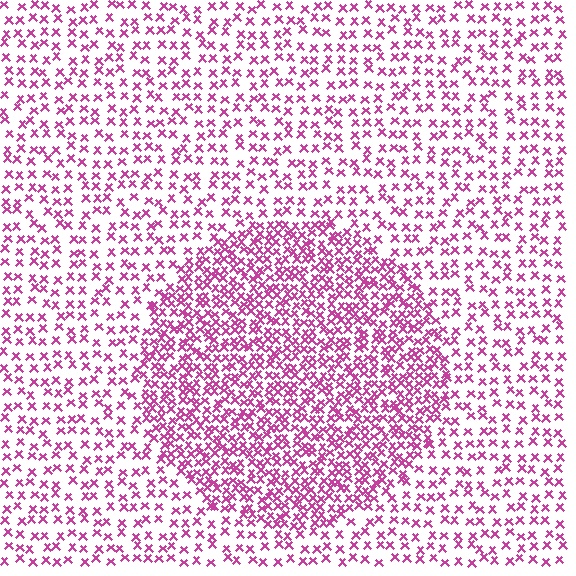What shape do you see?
I see a circle.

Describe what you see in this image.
The image contains small magenta elements arranged at two different densities. A circle-shaped region is visible where the elements are more densely packed than the surrounding area.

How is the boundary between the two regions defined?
The boundary is defined by a change in element density (approximately 2.1x ratio). All elements are the same color, size, and shape.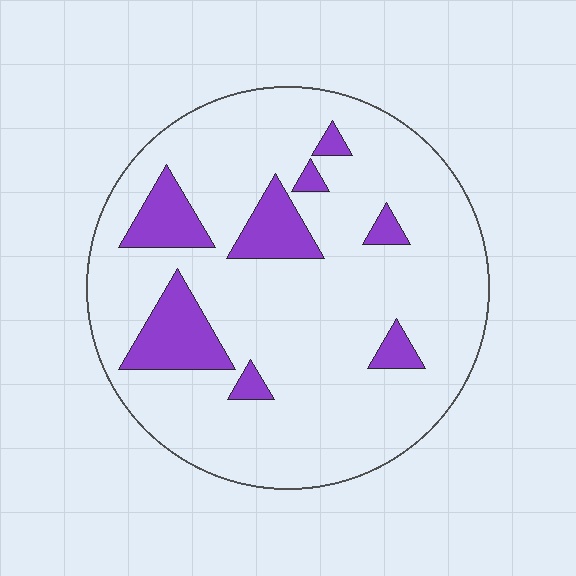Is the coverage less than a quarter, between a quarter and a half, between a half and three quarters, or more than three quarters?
Less than a quarter.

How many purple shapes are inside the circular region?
8.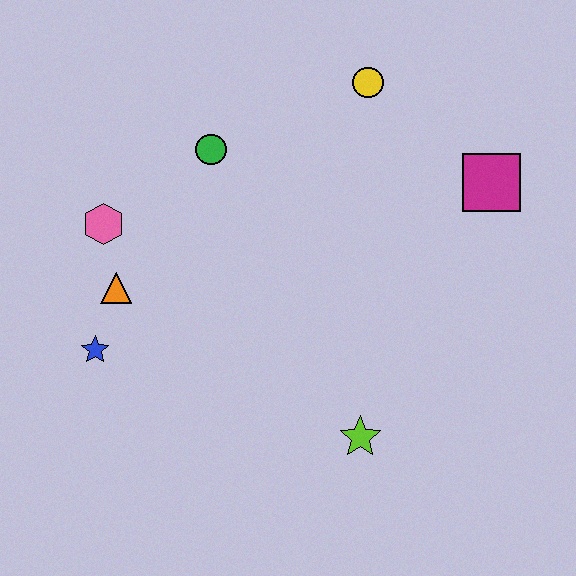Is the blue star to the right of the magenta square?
No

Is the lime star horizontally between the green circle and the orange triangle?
No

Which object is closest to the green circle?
The pink hexagon is closest to the green circle.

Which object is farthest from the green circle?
The lime star is farthest from the green circle.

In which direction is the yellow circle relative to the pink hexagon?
The yellow circle is to the right of the pink hexagon.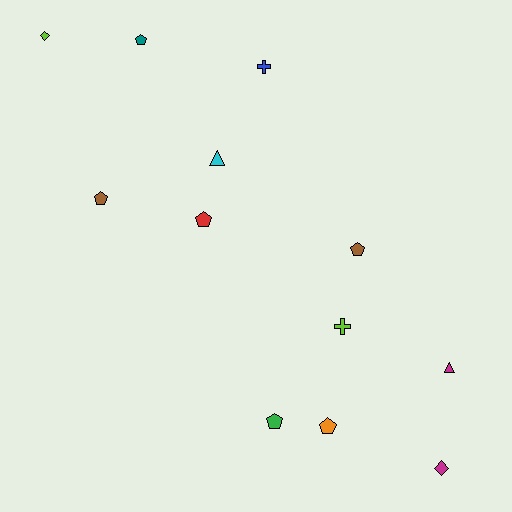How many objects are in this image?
There are 12 objects.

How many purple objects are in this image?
There are no purple objects.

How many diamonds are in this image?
There are 2 diamonds.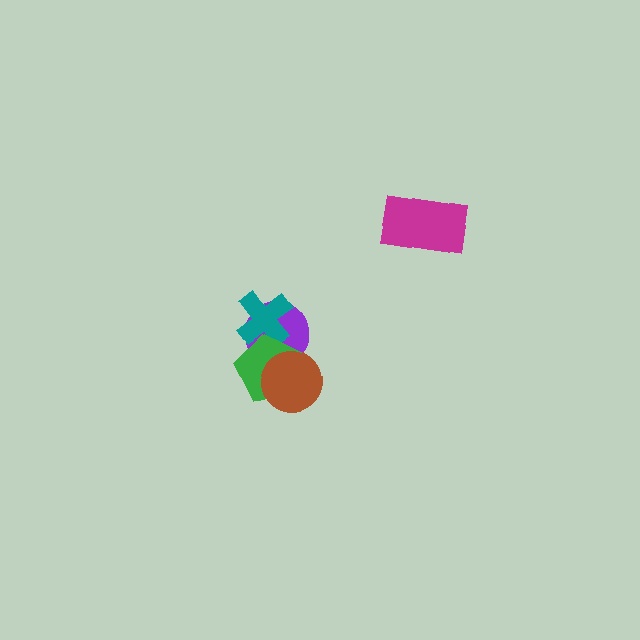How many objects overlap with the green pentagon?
3 objects overlap with the green pentagon.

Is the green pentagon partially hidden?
Yes, it is partially covered by another shape.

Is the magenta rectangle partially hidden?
No, no other shape covers it.